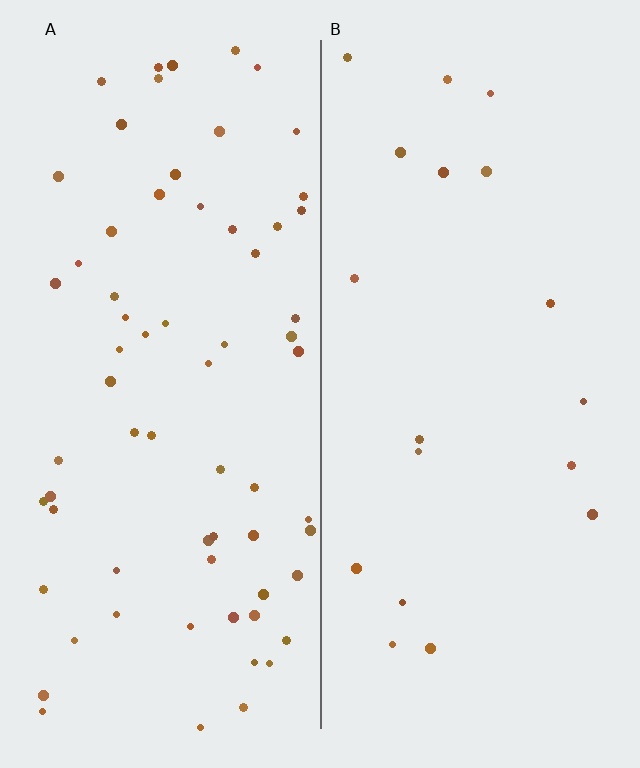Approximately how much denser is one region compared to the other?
Approximately 3.6× — region A over region B.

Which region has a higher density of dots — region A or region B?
A (the left).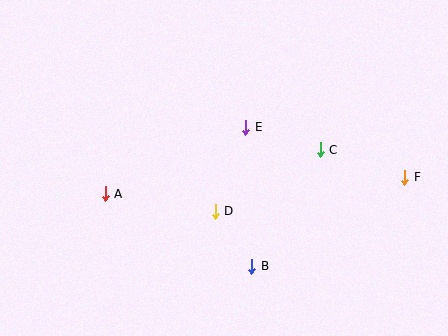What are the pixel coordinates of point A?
Point A is at (106, 194).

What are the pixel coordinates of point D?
Point D is at (216, 211).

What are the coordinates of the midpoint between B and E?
The midpoint between B and E is at (248, 197).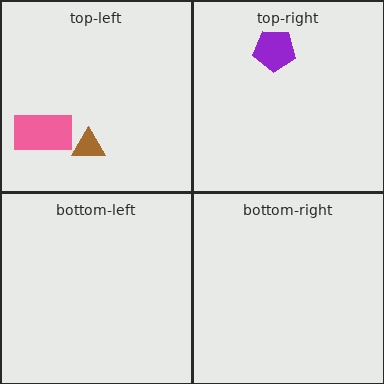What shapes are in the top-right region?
The purple pentagon.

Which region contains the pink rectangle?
The top-left region.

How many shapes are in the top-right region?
1.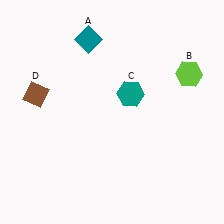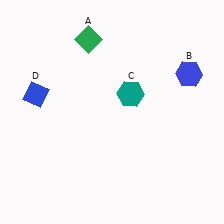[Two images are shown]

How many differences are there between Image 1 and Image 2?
There are 3 differences between the two images.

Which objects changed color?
A changed from teal to green. B changed from lime to blue. D changed from brown to blue.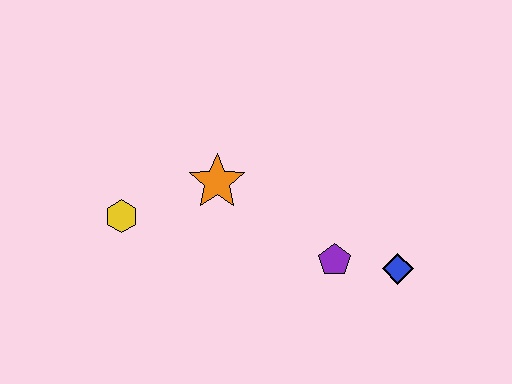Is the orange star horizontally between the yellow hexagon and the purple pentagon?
Yes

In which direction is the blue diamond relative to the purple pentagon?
The blue diamond is to the right of the purple pentagon.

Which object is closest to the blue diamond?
The purple pentagon is closest to the blue diamond.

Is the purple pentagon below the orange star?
Yes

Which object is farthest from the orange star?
The blue diamond is farthest from the orange star.